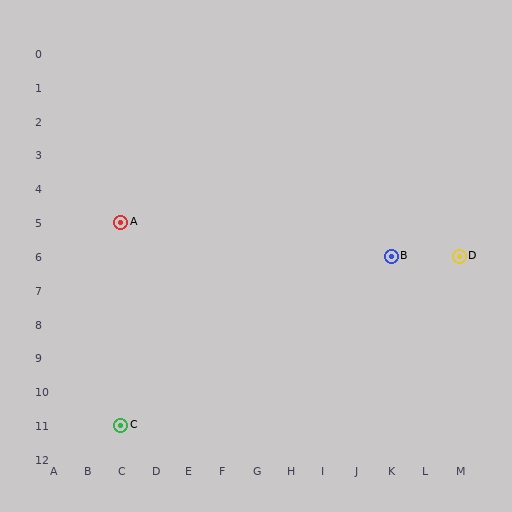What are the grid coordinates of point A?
Point A is at grid coordinates (C, 5).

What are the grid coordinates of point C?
Point C is at grid coordinates (C, 11).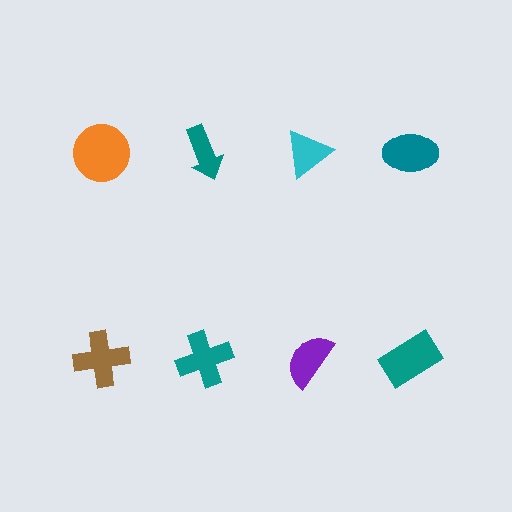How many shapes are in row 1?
4 shapes.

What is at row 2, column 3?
A purple semicircle.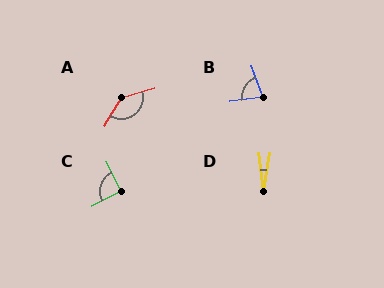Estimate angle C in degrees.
Approximately 90 degrees.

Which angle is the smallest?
D, at approximately 16 degrees.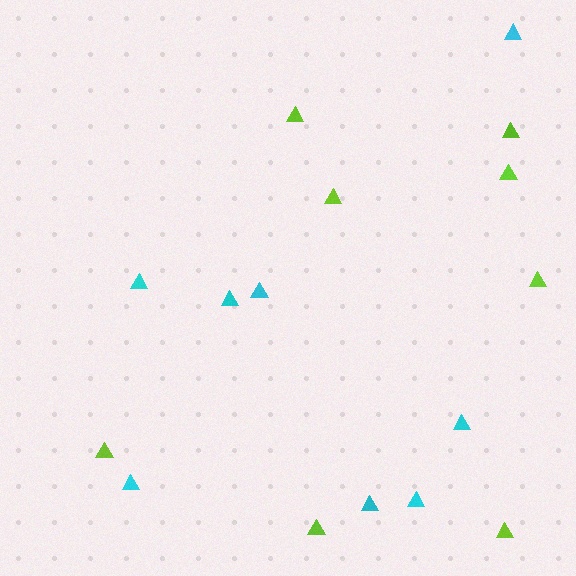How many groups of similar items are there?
There are 2 groups: one group of lime triangles (8) and one group of cyan triangles (8).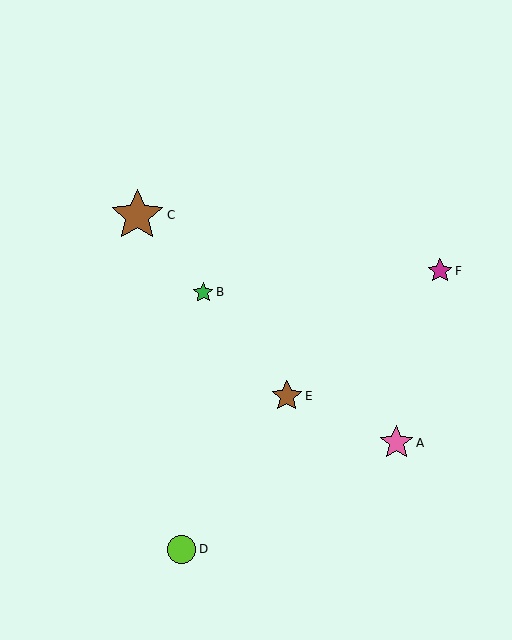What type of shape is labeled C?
Shape C is a brown star.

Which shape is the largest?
The brown star (labeled C) is the largest.